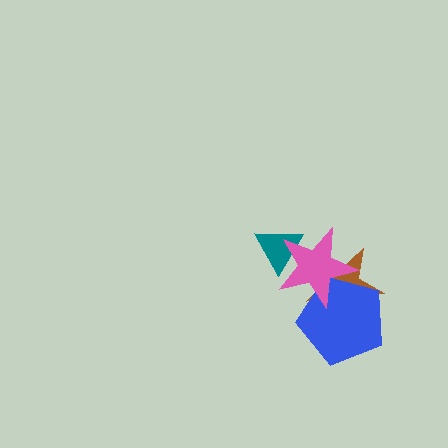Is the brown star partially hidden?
Yes, it is partially covered by another shape.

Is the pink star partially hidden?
No, no other shape covers it.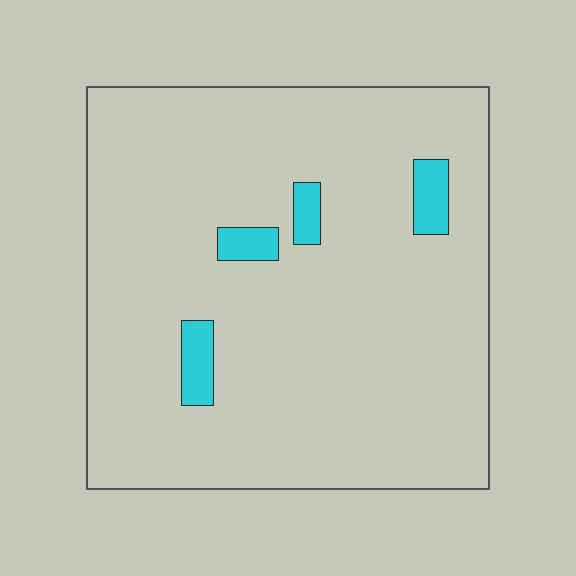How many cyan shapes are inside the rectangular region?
4.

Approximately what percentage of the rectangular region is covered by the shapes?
Approximately 5%.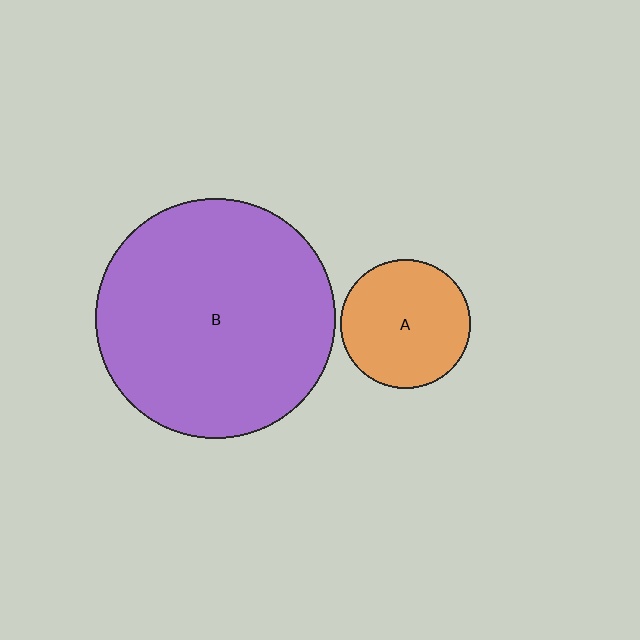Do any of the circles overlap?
No, none of the circles overlap.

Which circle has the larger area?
Circle B (purple).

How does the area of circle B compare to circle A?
Approximately 3.4 times.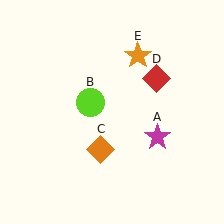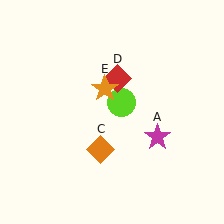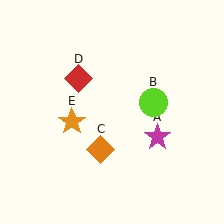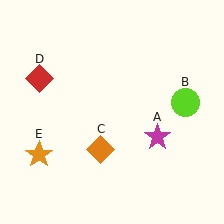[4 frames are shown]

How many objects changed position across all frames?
3 objects changed position: lime circle (object B), red diamond (object D), orange star (object E).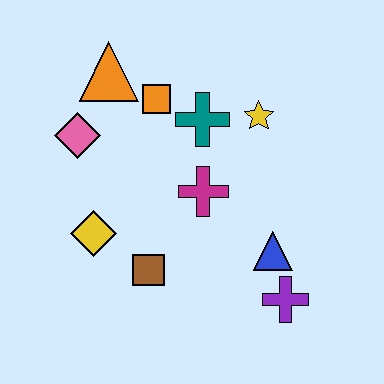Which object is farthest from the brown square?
The orange triangle is farthest from the brown square.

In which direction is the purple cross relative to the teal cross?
The purple cross is below the teal cross.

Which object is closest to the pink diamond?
The orange triangle is closest to the pink diamond.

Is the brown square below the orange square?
Yes